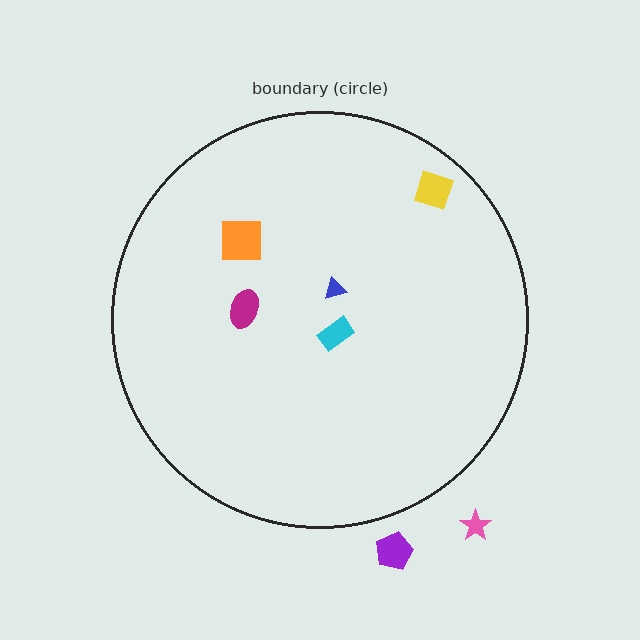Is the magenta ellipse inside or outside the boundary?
Inside.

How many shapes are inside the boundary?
5 inside, 2 outside.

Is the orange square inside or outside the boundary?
Inside.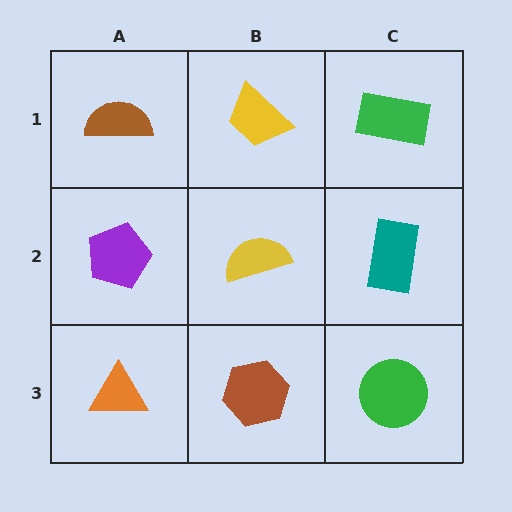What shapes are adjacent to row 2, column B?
A yellow trapezoid (row 1, column B), a brown hexagon (row 3, column B), a purple pentagon (row 2, column A), a teal rectangle (row 2, column C).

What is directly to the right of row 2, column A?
A yellow semicircle.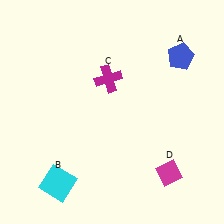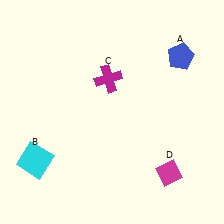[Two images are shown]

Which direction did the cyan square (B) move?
The cyan square (B) moved up.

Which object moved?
The cyan square (B) moved up.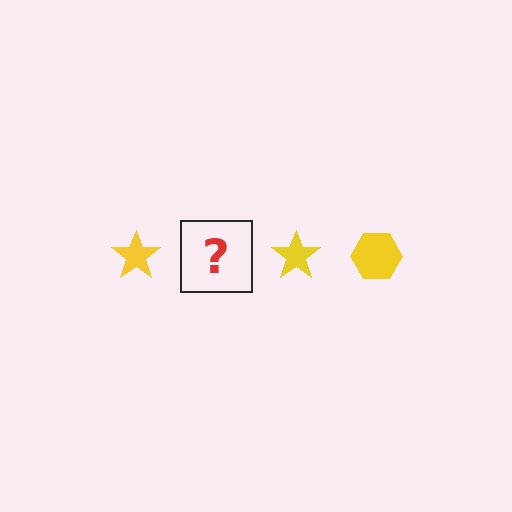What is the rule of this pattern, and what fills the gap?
The rule is that the pattern cycles through star, hexagon shapes in yellow. The gap should be filled with a yellow hexagon.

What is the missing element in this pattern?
The missing element is a yellow hexagon.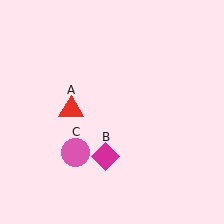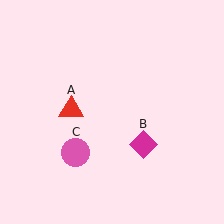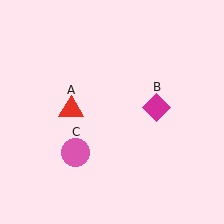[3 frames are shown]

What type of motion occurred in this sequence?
The magenta diamond (object B) rotated counterclockwise around the center of the scene.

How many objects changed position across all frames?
1 object changed position: magenta diamond (object B).